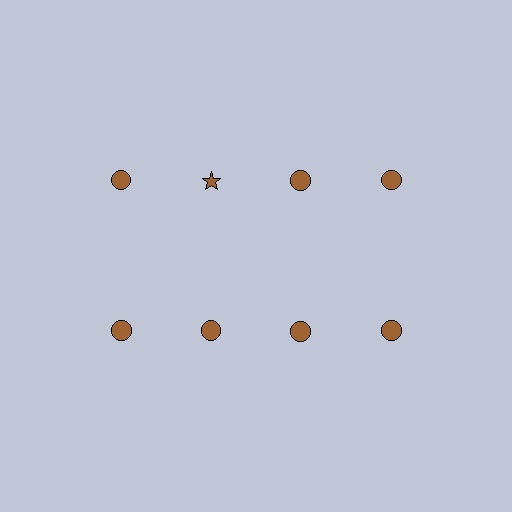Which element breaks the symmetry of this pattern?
The brown star in the top row, second from left column breaks the symmetry. All other shapes are brown circles.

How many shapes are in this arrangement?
There are 8 shapes arranged in a grid pattern.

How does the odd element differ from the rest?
It has a different shape: star instead of circle.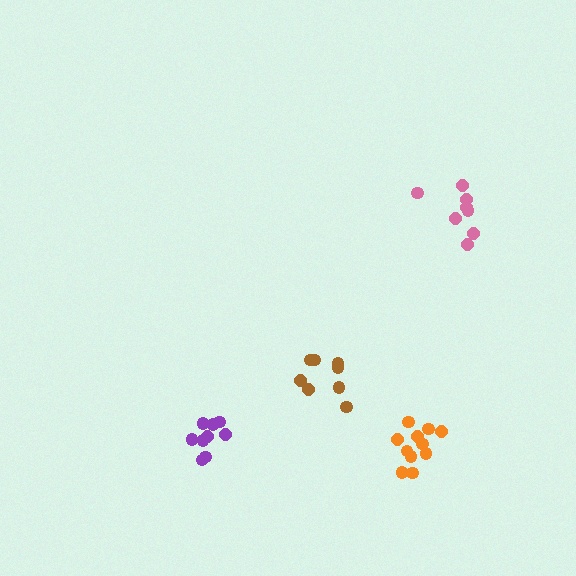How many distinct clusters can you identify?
There are 4 distinct clusters.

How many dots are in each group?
Group 1: 9 dots, Group 2: 8 dots, Group 3: 8 dots, Group 4: 11 dots (36 total).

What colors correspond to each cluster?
The clusters are colored: purple, brown, pink, orange.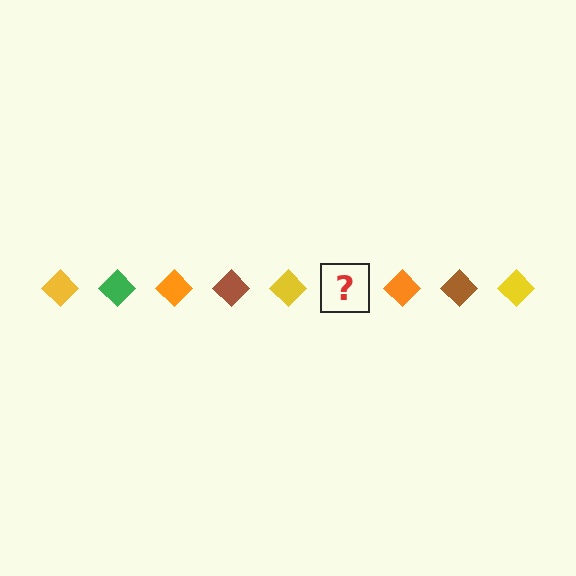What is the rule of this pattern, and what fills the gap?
The rule is that the pattern cycles through yellow, green, orange, brown diamonds. The gap should be filled with a green diamond.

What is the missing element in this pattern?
The missing element is a green diamond.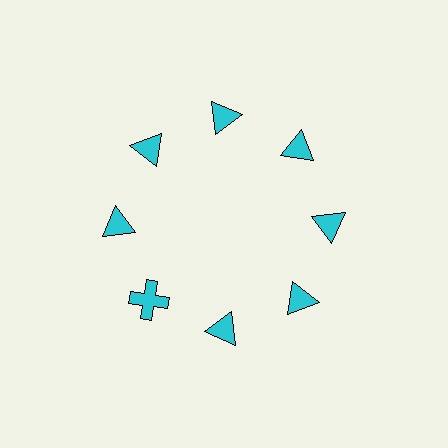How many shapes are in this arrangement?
There are 8 shapes arranged in a ring pattern.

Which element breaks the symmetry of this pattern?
The cyan cross at roughly the 8 o'clock position breaks the symmetry. All other shapes are cyan triangles.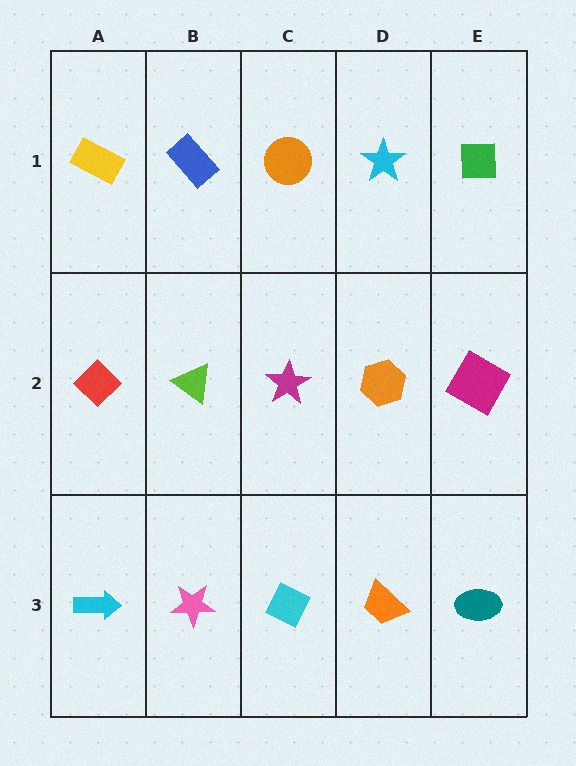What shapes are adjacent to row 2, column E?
A green square (row 1, column E), a teal ellipse (row 3, column E), an orange hexagon (row 2, column D).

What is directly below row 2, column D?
An orange trapezoid.